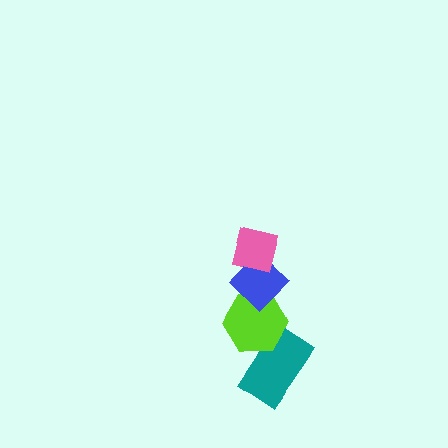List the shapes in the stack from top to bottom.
From top to bottom: the pink square, the blue diamond, the lime hexagon, the teal rectangle.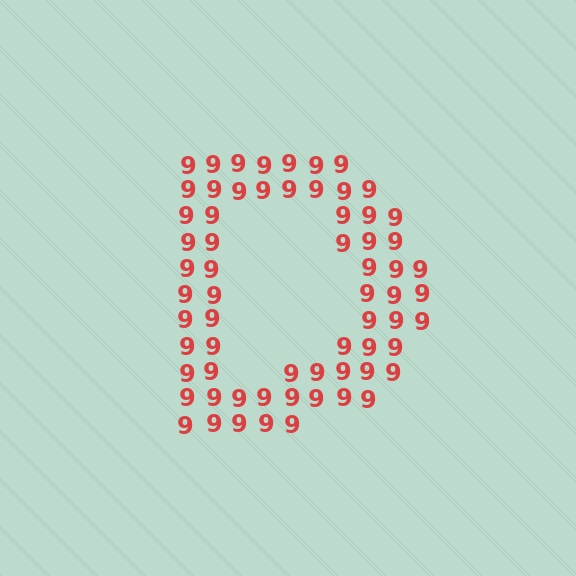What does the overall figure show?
The overall figure shows the letter D.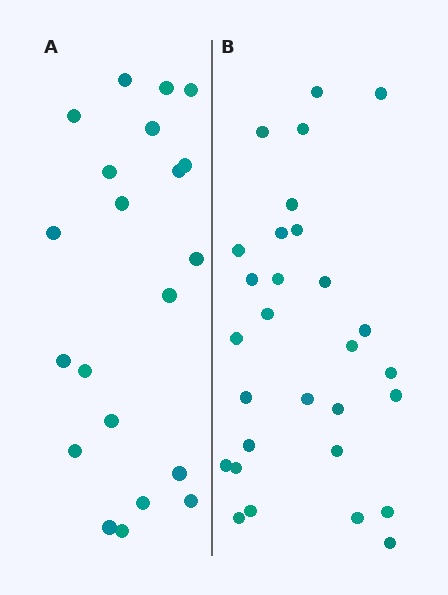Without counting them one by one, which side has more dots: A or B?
Region B (the right region) has more dots.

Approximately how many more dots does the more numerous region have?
Region B has roughly 8 or so more dots than region A.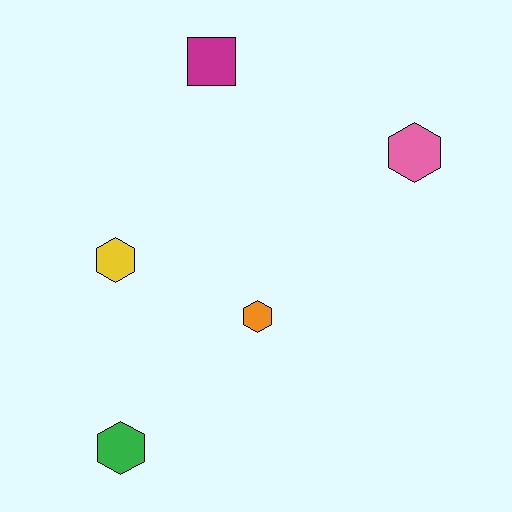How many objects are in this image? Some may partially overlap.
There are 5 objects.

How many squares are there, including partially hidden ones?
There is 1 square.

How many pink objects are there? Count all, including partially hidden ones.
There is 1 pink object.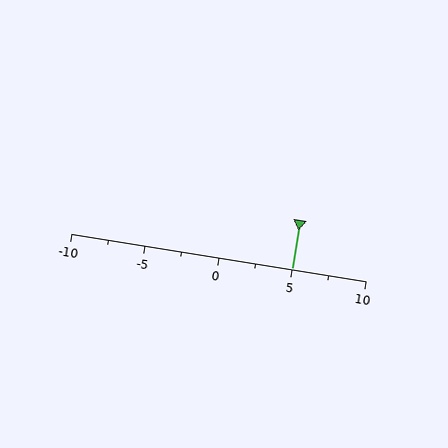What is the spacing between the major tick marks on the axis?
The major ticks are spaced 5 apart.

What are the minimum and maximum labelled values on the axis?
The axis runs from -10 to 10.